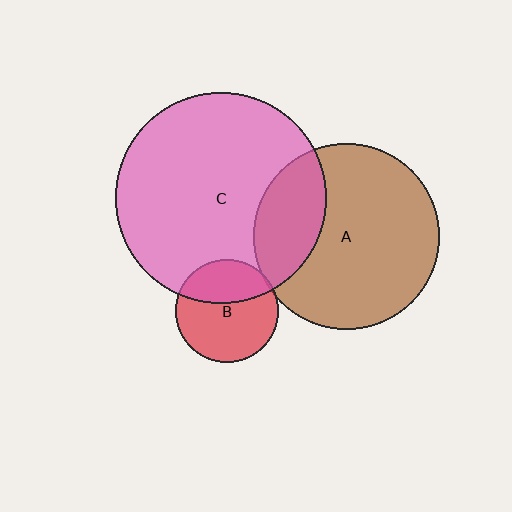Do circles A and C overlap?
Yes.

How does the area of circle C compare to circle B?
Approximately 4.2 times.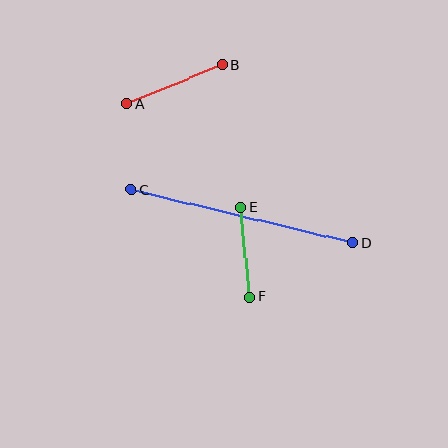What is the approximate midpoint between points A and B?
The midpoint is at approximately (174, 85) pixels.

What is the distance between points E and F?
The distance is approximately 91 pixels.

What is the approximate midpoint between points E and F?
The midpoint is at approximately (245, 252) pixels.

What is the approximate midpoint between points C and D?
The midpoint is at approximately (242, 216) pixels.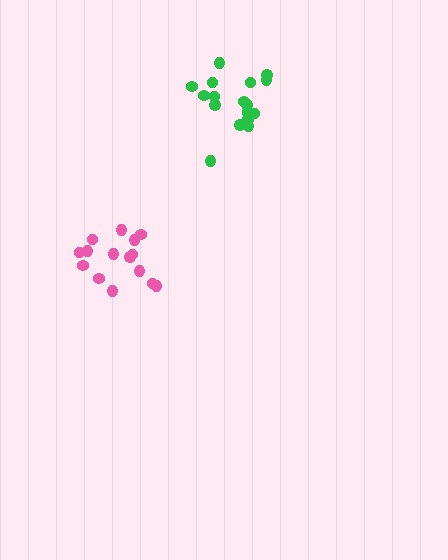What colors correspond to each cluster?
The clusters are colored: green, pink.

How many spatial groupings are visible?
There are 2 spatial groupings.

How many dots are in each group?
Group 1: 18 dots, Group 2: 15 dots (33 total).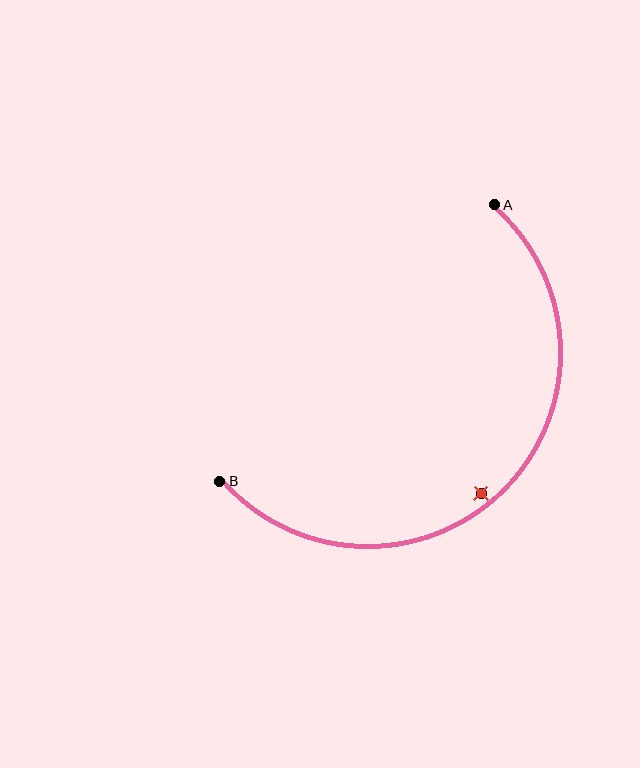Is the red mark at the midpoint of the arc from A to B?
No — the red mark does not lie on the arc at all. It sits slightly inside the curve.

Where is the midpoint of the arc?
The arc midpoint is the point on the curve farthest from the straight line joining A and B. It sits below and to the right of that line.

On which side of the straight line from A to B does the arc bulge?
The arc bulges below and to the right of the straight line connecting A and B.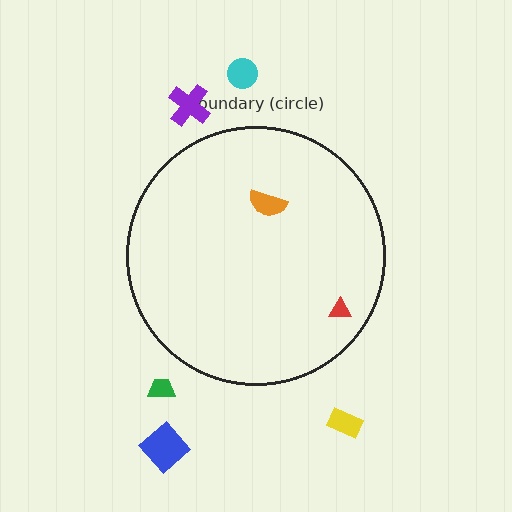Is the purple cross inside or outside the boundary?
Outside.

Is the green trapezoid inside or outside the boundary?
Outside.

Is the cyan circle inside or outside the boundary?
Outside.